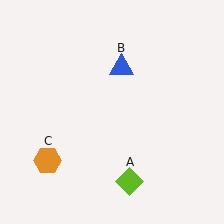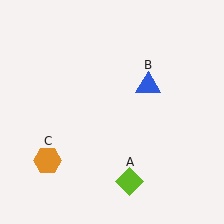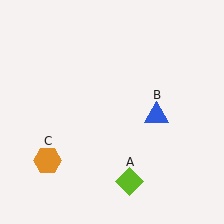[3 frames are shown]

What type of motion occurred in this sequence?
The blue triangle (object B) rotated clockwise around the center of the scene.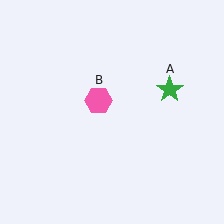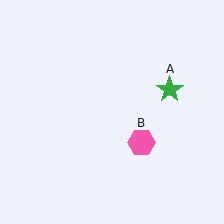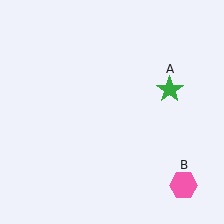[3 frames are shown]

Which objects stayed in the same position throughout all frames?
Green star (object A) remained stationary.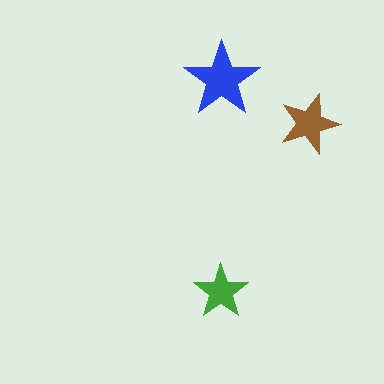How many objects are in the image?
There are 3 objects in the image.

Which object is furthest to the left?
The green star is leftmost.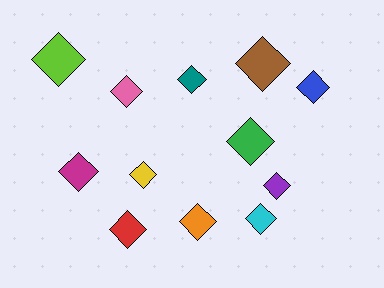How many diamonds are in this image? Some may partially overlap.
There are 12 diamonds.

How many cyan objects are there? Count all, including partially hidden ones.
There is 1 cyan object.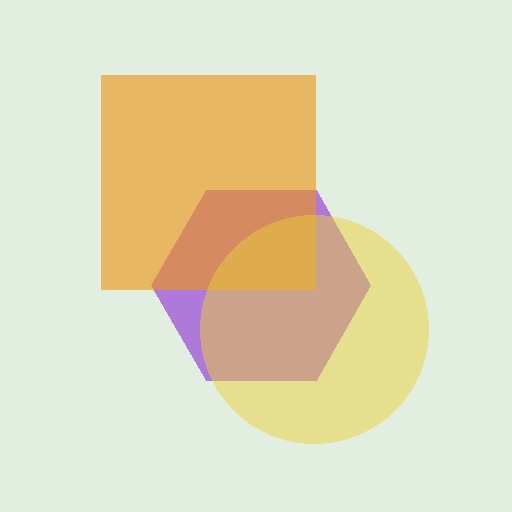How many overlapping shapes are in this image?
There are 3 overlapping shapes in the image.